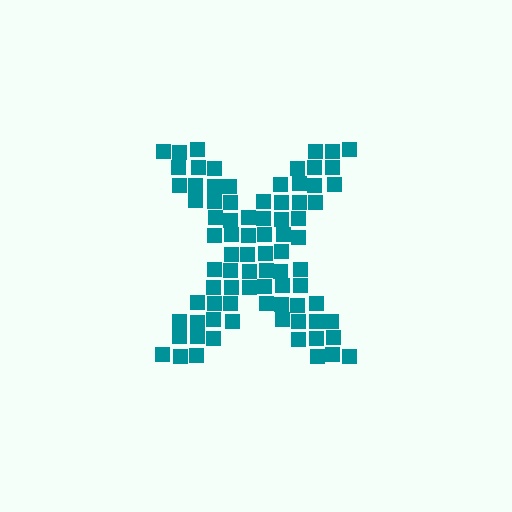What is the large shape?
The large shape is the letter X.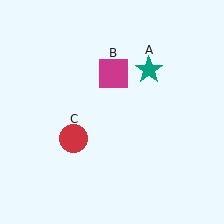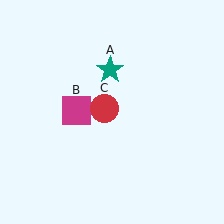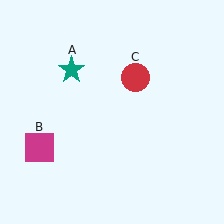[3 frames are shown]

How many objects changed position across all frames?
3 objects changed position: teal star (object A), magenta square (object B), red circle (object C).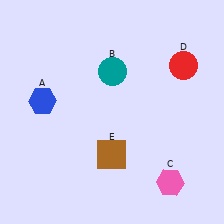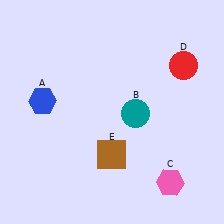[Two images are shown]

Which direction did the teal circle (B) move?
The teal circle (B) moved down.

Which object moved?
The teal circle (B) moved down.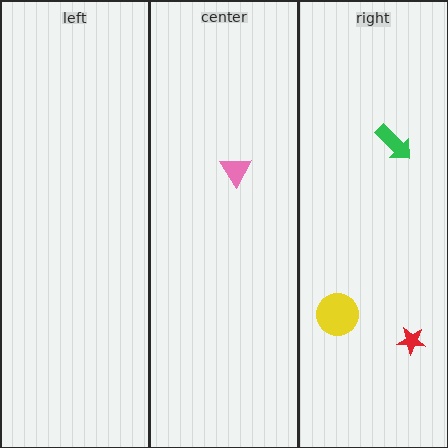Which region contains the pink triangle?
The center region.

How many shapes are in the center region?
1.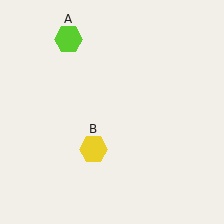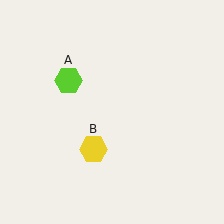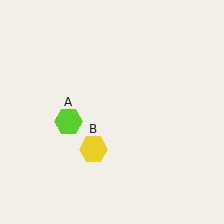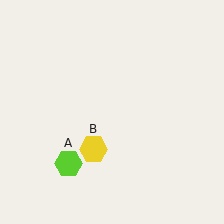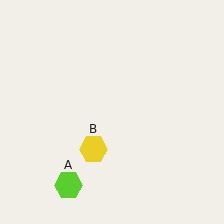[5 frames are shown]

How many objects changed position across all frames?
1 object changed position: lime hexagon (object A).